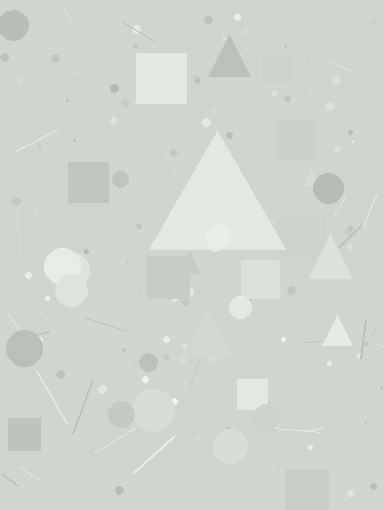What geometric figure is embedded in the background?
A triangle is embedded in the background.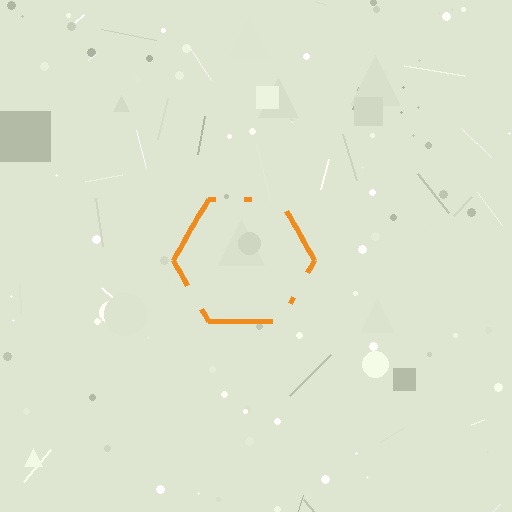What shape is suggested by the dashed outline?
The dashed outline suggests a hexagon.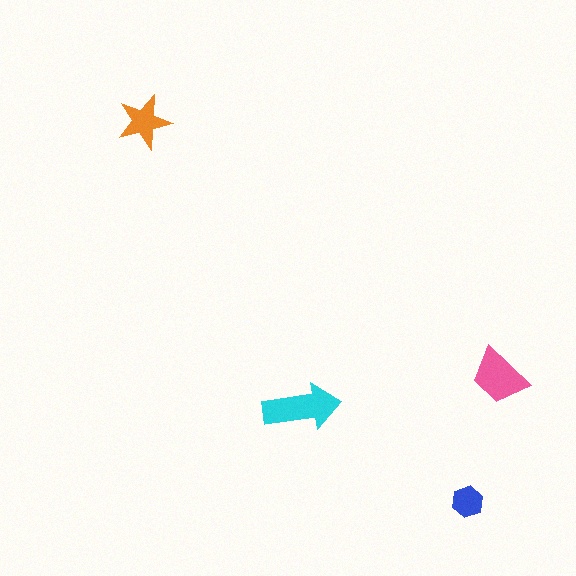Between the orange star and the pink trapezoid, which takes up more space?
The pink trapezoid.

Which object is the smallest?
The blue hexagon.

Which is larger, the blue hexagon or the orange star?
The orange star.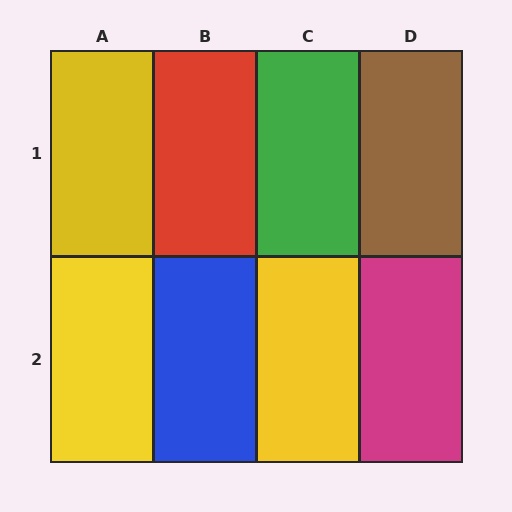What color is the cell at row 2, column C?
Yellow.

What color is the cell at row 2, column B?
Blue.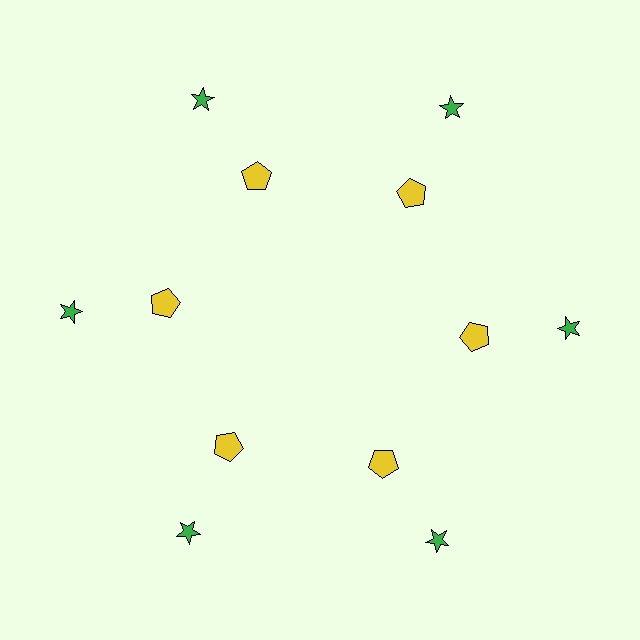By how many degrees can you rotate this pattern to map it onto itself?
The pattern maps onto itself every 60 degrees of rotation.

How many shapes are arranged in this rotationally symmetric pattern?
There are 12 shapes, arranged in 6 groups of 2.